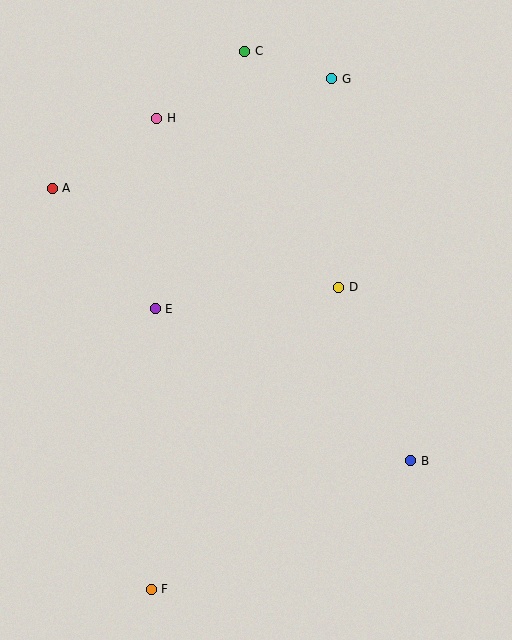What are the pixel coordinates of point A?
Point A is at (52, 188).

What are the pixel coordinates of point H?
Point H is at (157, 118).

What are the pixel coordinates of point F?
Point F is at (151, 589).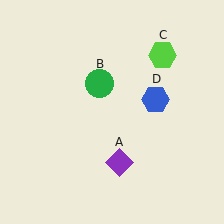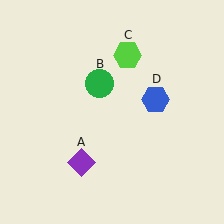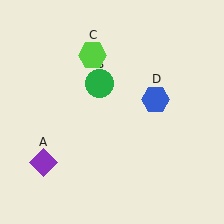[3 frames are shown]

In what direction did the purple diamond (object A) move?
The purple diamond (object A) moved left.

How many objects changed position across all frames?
2 objects changed position: purple diamond (object A), lime hexagon (object C).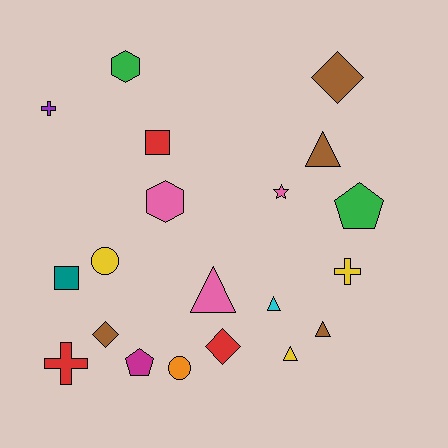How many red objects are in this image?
There are 3 red objects.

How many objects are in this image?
There are 20 objects.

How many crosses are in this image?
There are 3 crosses.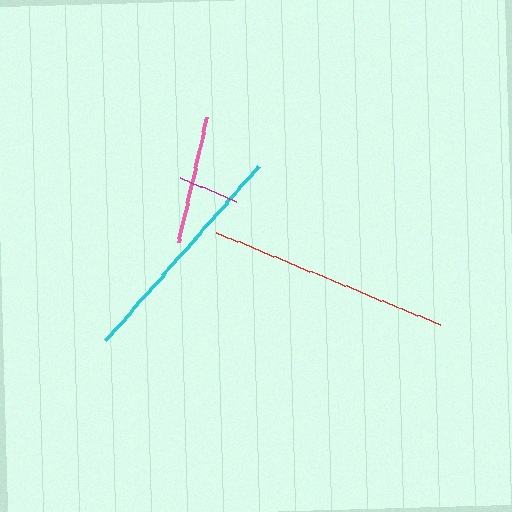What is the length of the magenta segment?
The magenta segment is approximately 61 pixels long.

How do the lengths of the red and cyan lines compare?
The red and cyan lines are approximately the same length.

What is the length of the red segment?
The red segment is approximately 241 pixels long.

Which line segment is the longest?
The red line is the longest at approximately 241 pixels.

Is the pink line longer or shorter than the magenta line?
The pink line is longer than the magenta line.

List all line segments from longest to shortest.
From longest to shortest: red, cyan, pink, magenta.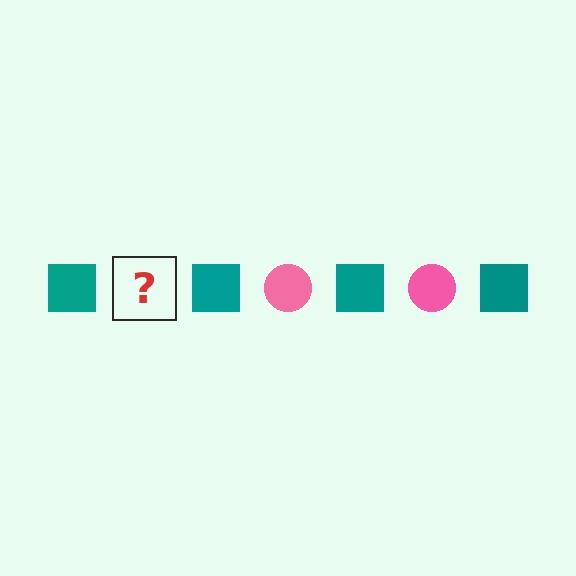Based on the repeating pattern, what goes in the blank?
The blank should be a pink circle.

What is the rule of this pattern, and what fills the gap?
The rule is that the pattern alternates between teal square and pink circle. The gap should be filled with a pink circle.